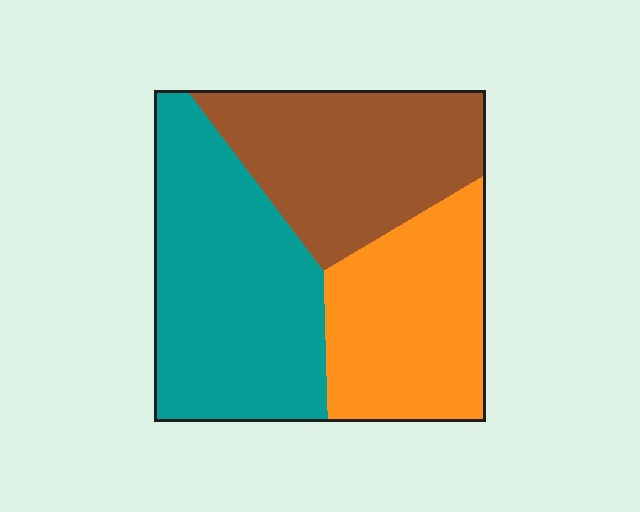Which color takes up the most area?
Teal, at roughly 40%.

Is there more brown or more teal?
Teal.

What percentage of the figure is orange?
Orange covers 29% of the figure.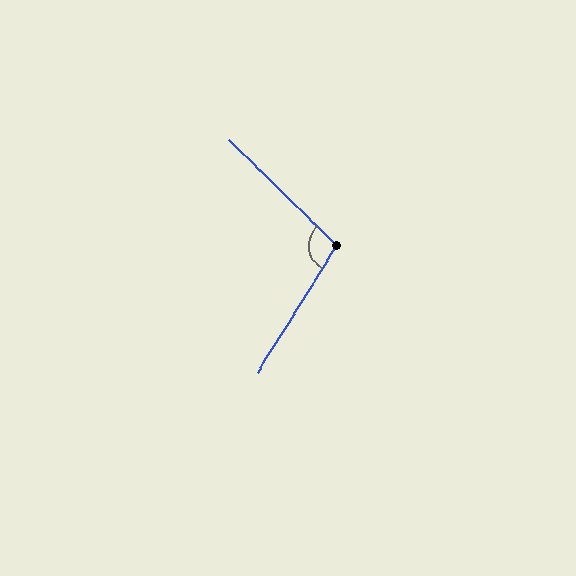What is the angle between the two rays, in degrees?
Approximately 103 degrees.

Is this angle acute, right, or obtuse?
It is obtuse.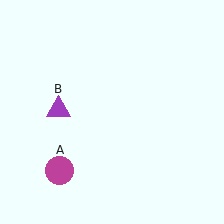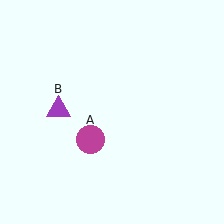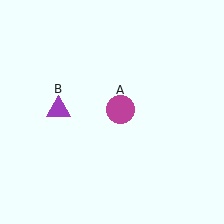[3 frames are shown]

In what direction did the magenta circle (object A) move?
The magenta circle (object A) moved up and to the right.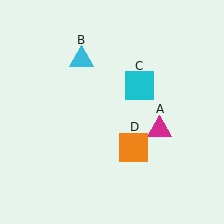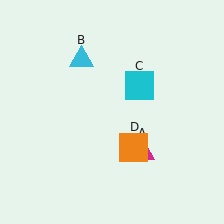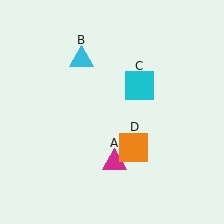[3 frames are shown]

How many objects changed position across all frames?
1 object changed position: magenta triangle (object A).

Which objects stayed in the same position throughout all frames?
Cyan triangle (object B) and cyan square (object C) and orange square (object D) remained stationary.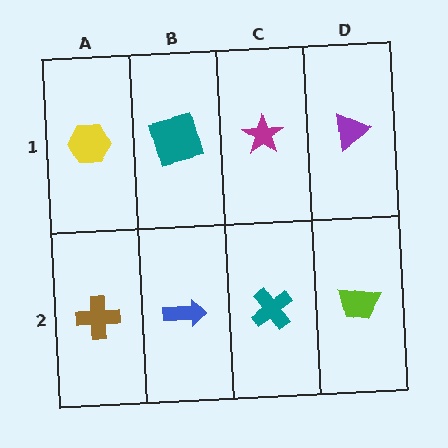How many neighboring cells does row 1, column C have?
3.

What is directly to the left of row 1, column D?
A magenta star.